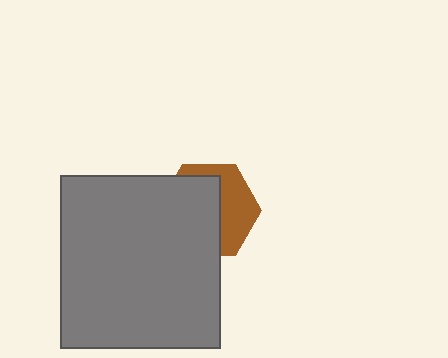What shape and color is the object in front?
The object in front is a gray rectangle.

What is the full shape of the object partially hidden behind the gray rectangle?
The partially hidden object is a brown hexagon.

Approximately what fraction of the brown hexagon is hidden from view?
Roughly 59% of the brown hexagon is hidden behind the gray rectangle.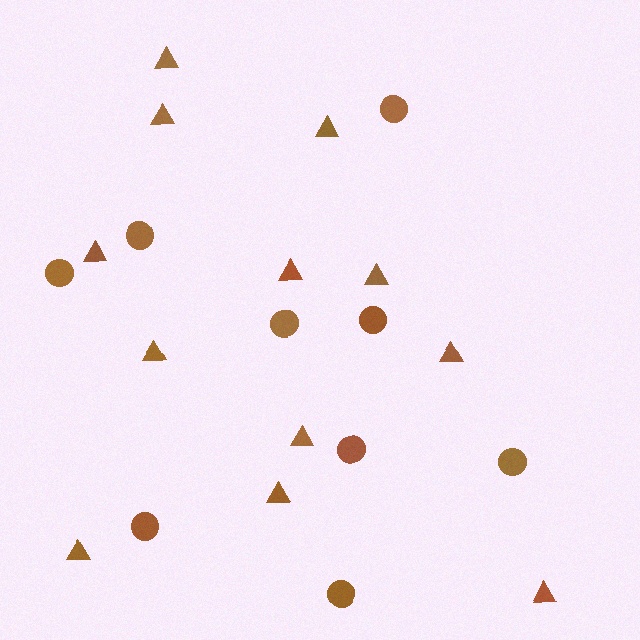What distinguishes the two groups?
There are 2 groups: one group of triangles (12) and one group of circles (9).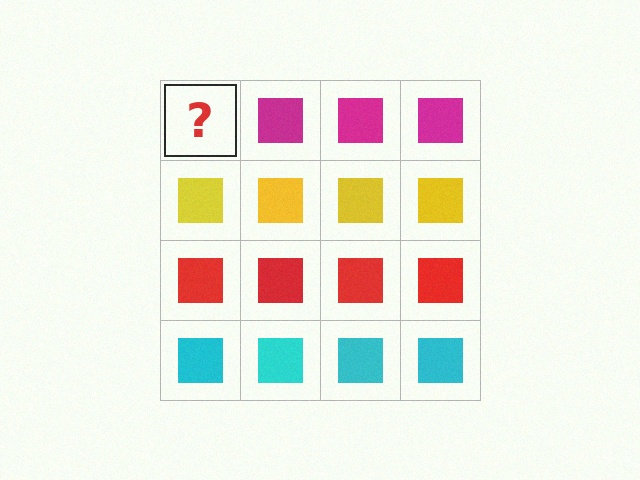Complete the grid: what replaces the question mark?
The question mark should be replaced with a magenta square.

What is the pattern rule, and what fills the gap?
The rule is that each row has a consistent color. The gap should be filled with a magenta square.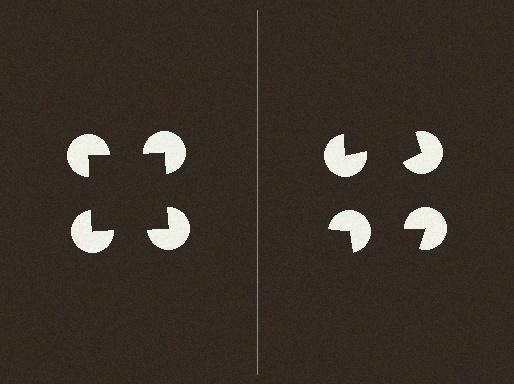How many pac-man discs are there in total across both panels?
8 — 4 on each side.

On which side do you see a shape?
An illusory square appears on the left side. On the right side the wedge cuts are rotated, so no coherent shape forms.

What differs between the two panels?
The pac-man discs are positioned identically on both sides; only the wedge orientations differ. On the left they align to a square; on the right they are misaligned.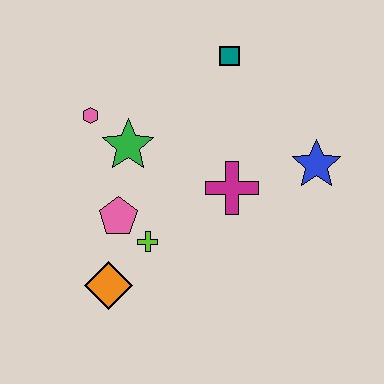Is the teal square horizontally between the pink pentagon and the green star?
No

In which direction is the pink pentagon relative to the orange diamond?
The pink pentagon is above the orange diamond.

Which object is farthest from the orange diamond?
The teal square is farthest from the orange diamond.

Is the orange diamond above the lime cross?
No